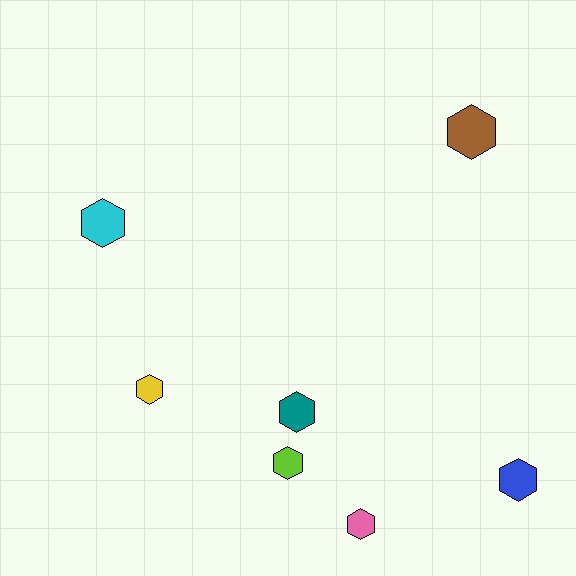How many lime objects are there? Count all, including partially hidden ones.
There is 1 lime object.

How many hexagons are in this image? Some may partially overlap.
There are 7 hexagons.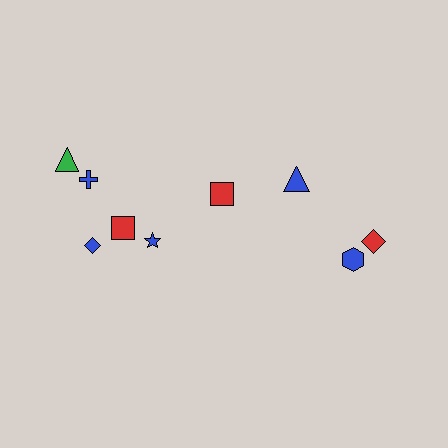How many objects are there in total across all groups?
There are 9 objects.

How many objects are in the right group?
There are 3 objects.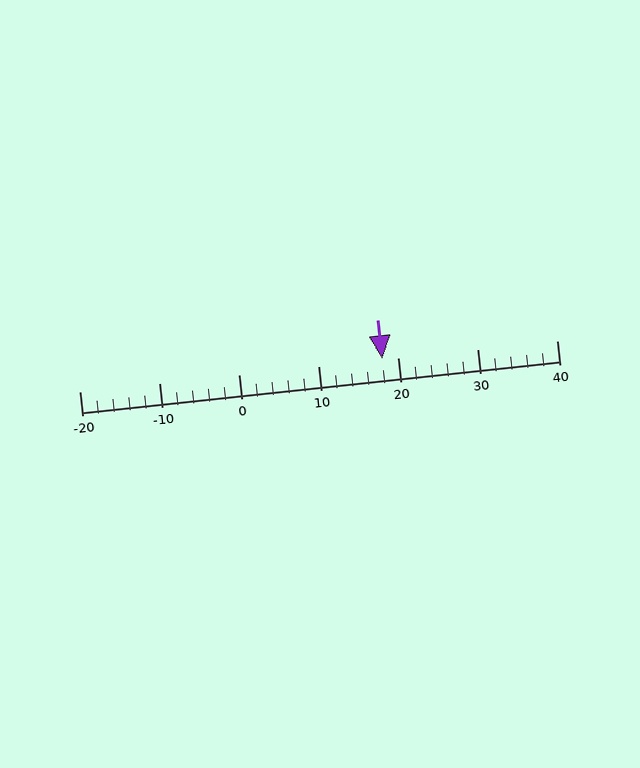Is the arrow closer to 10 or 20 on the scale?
The arrow is closer to 20.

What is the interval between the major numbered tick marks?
The major tick marks are spaced 10 units apart.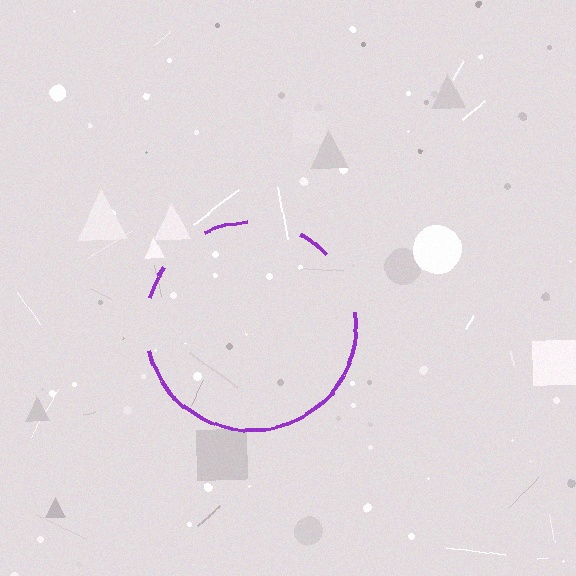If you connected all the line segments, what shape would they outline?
They would outline a circle.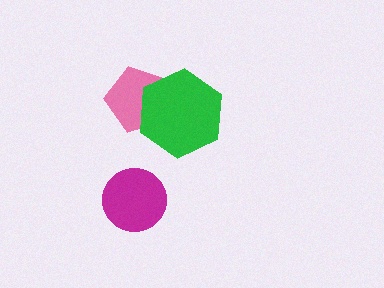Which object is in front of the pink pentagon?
The green hexagon is in front of the pink pentagon.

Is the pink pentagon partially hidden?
Yes, it is partially covered by another shape.